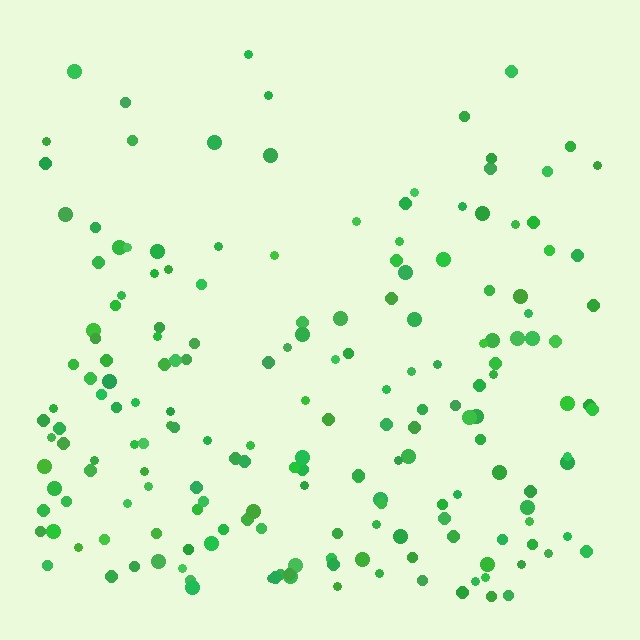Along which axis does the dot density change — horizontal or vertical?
Vertical.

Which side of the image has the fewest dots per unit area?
The top.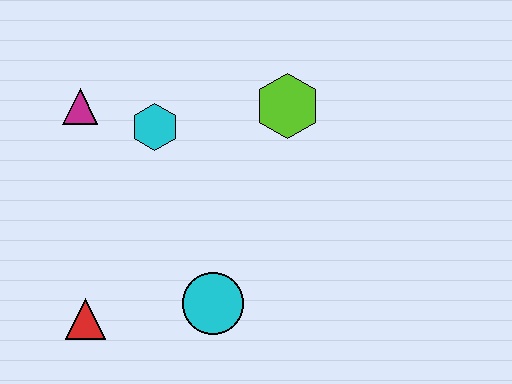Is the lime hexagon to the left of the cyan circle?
No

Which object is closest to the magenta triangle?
The cyan hexagon is closest to the magenta triangle.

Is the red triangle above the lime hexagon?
No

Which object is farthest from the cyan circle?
The magenta triangle is farthest from the cyan circle.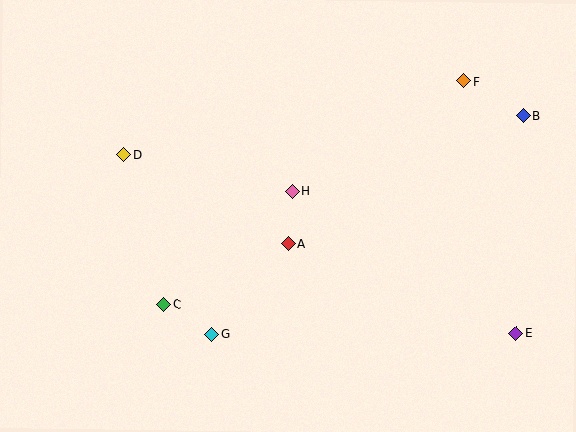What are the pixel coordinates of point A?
Point A is at (288, 244).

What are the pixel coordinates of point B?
Point B is at (524, 116).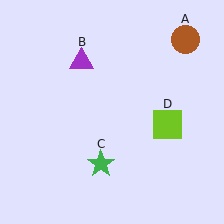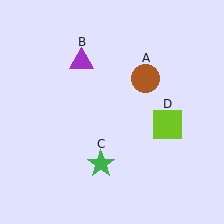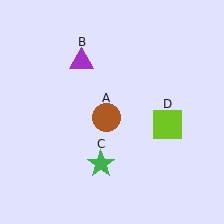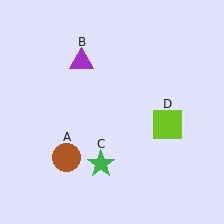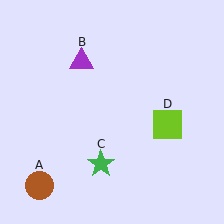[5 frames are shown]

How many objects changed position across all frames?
1 object changed position: brown circle (object A).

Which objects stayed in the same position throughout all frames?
Purple triangle (object B) and green star (object C) and lime square (object D) remained stationary.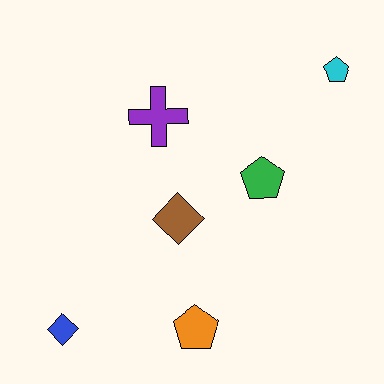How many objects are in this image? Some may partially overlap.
There are 6 objects.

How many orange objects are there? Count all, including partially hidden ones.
There is 1 orange object.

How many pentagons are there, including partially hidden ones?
There are 3 pentagons.